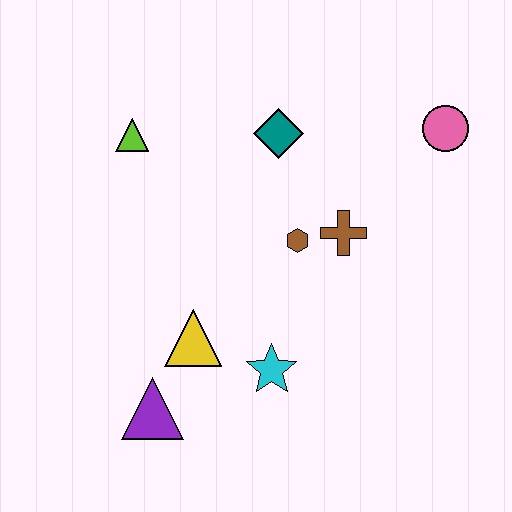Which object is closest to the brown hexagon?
The brown cross is closest to the brown hexagon.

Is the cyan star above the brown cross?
No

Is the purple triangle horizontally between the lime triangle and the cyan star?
Yes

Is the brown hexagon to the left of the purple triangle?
No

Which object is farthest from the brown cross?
The purple triangle is farthest from the brown cross.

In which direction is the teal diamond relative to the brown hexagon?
The teal diamond is above the brown hexagon.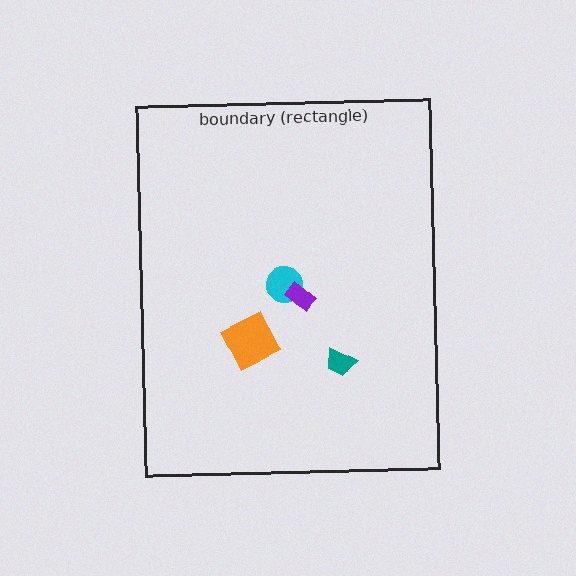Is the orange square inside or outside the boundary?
Inside.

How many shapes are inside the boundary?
4 inside, 0 outside.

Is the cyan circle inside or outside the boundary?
Inside.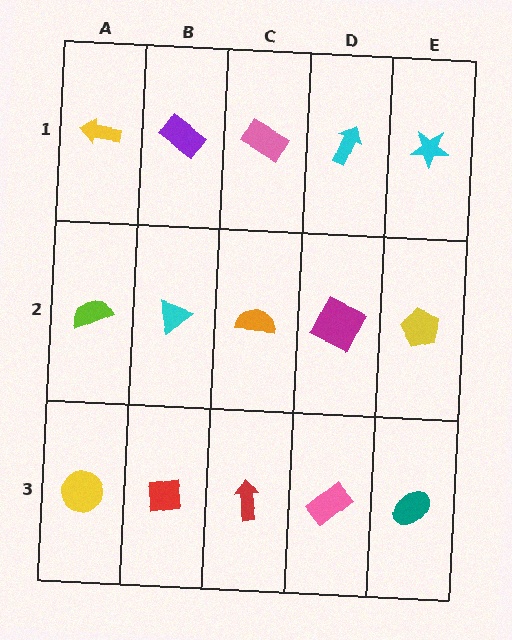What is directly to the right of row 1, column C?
A cyan arrow.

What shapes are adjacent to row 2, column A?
A yellow arrow (row 1, column A), a yellow circle (row 3, column A), a cyan triangle (row 2, column B).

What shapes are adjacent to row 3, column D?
A magenta square (row 2, column D), a red arrow (row 3, column C), a teal ellipse (row 3, column E).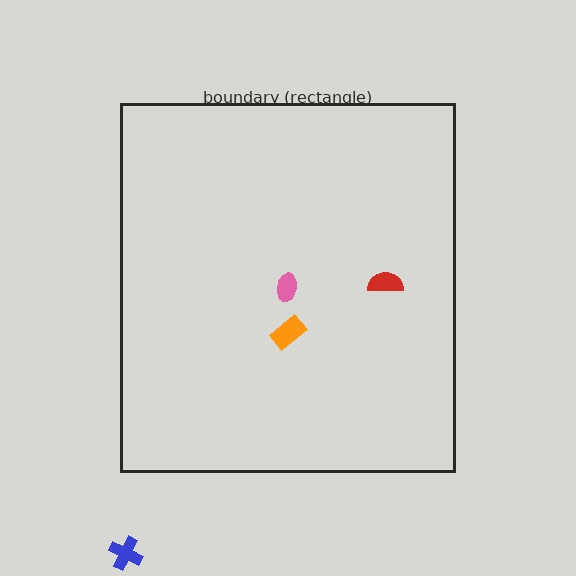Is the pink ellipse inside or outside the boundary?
Inside.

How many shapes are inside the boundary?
3 inside, 1 outside.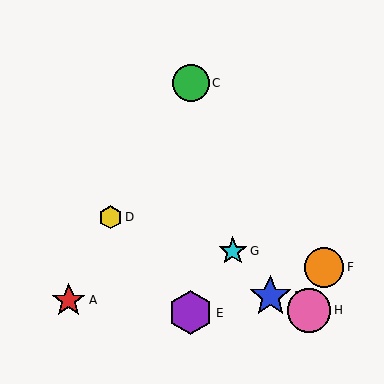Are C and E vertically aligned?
Yes, both are at x≈191.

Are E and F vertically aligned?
No, E is at x≈191 and F is at x≈324.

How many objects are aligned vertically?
2 objects (C, E) are aligned vertically.